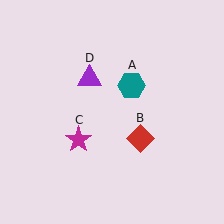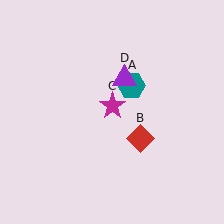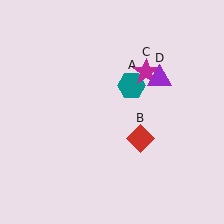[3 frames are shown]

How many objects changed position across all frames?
2 objects changed position: magenta star (object C), purple triangle (object D).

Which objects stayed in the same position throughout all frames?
Teal hexagon (object A) and red diamond (object B) remained stationary.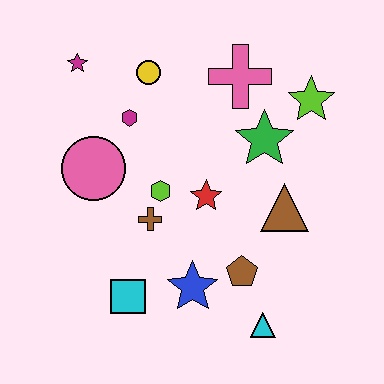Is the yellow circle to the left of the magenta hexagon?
No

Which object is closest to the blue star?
The brown pentagon is closest to the blue star.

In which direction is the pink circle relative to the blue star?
The pink circle is above the blue star.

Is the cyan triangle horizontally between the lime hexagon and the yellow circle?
No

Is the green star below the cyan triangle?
No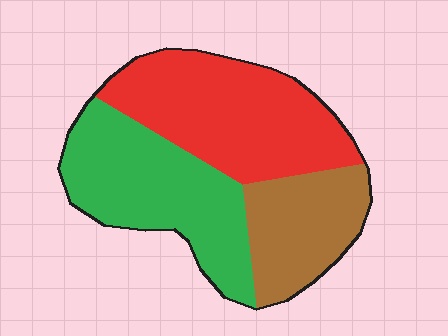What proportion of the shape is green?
Green takes up about three eighths (3/8) of the shape.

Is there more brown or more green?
Green.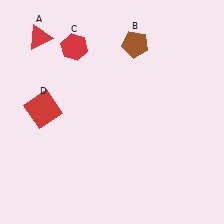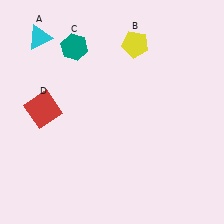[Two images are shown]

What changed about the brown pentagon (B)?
In Image 1, B is brown. In Image 2, it changed to yellow.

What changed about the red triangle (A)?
In Image 1, A is red. In Image 2, it changed to cyan.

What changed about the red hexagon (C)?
In Image 1, C is red. In Image 2, it changed to teal.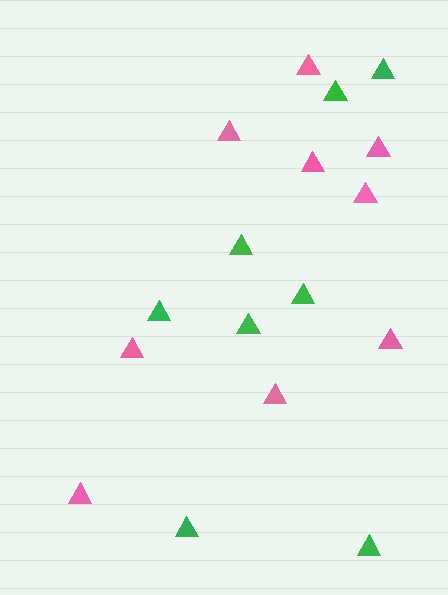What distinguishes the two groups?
There are 2 groups: one group of green triangles (8) and one group of pink triangles (9).